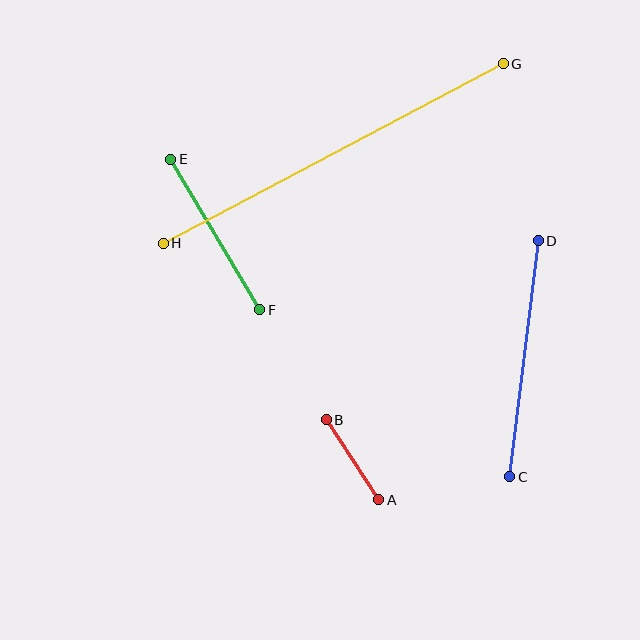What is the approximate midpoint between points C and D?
The midpoint is at approximately (524, 359) pixels.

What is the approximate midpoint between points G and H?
The midpoint is at approximately (333, 154) pixels.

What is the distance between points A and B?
The distance is approximately 96 pixels.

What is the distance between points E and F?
The distance is approximately 175 pixels.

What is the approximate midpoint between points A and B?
The midpoint is at approximately (353, 460) pixels.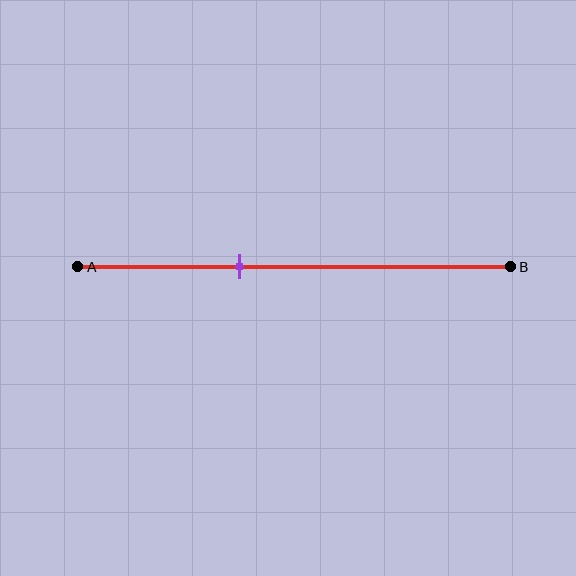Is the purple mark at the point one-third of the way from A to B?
No, the mark is at about 35% from A, not at the 33% one-third point.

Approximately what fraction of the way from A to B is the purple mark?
The purple mark is approximately 35% of the way from A to B.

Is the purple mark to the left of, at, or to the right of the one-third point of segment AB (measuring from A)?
The purple mark is to the right of the one-third point of segment AB.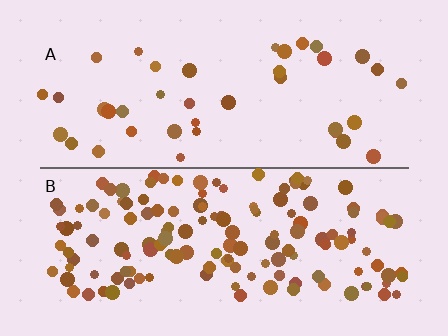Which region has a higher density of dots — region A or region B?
B (the bottom).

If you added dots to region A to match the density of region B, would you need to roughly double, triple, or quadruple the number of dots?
Approximately quadruple.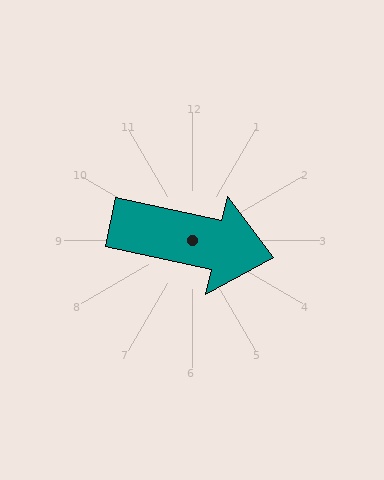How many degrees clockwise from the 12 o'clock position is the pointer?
Approximately 102 degrees.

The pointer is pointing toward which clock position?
Roughly 3 o'clock.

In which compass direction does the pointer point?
East.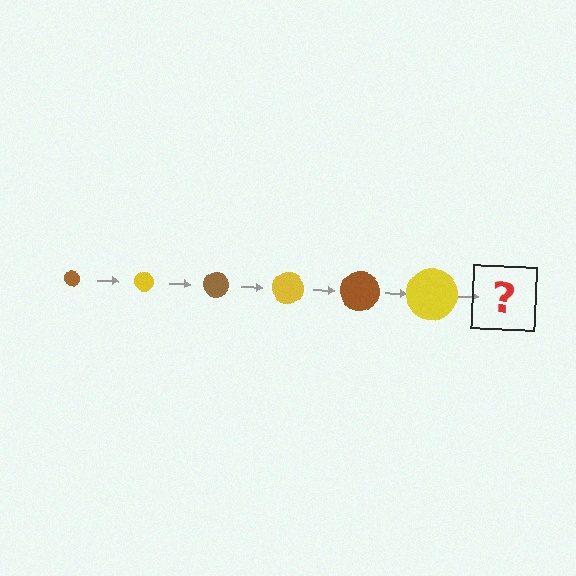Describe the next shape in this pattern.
It should be a brown circle, larger than the previous one.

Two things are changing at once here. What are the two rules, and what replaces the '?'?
The two rules are that the circle grows larger each step and the color cycles through brown and yellow. The '?' should be a brown circle, larger than the previous one.